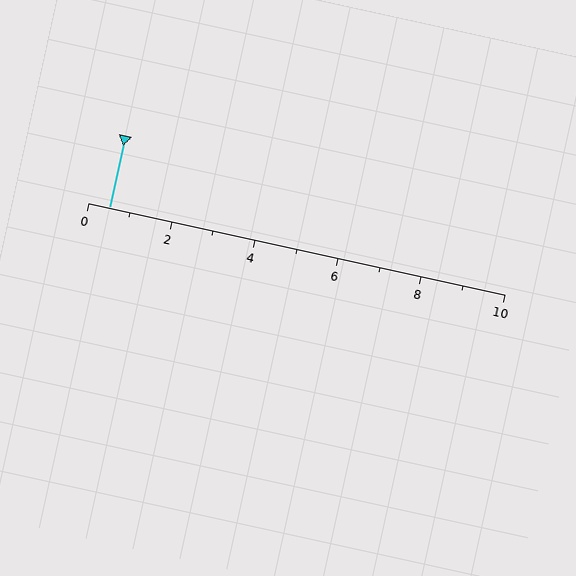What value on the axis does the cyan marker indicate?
The marker indicates approximately 0.5.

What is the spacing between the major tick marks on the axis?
The major ticks are spaced 2 apart.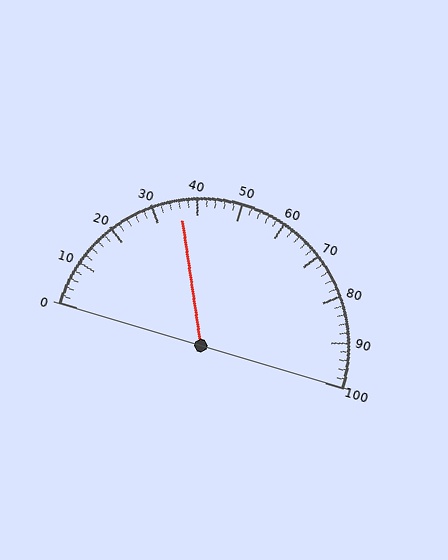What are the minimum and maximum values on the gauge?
The gauge ranges from 0 to 100.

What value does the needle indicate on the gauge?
The needle indicates approximately 36.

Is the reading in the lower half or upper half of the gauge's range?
The reading is in the lower half of the range (0 to 100).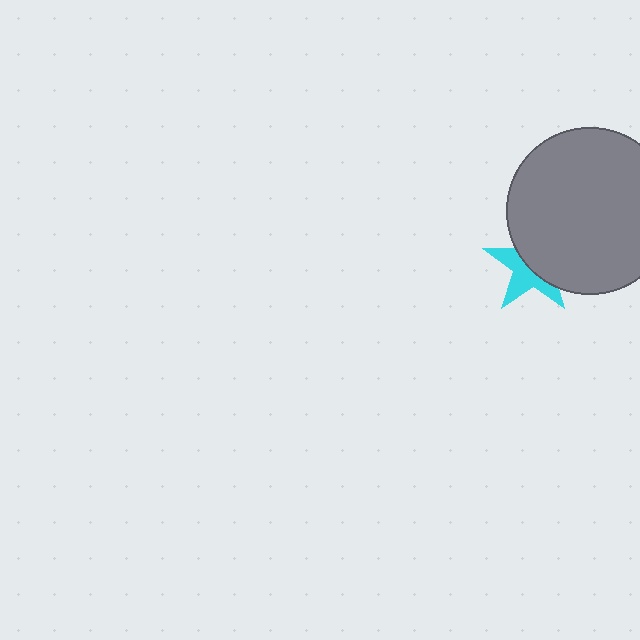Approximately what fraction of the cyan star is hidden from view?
Roughly 53% of the cyan star is hidden behind the gray circle.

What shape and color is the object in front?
The object in front is a gray circle.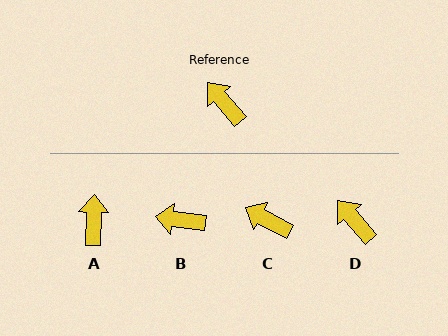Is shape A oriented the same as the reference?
No, it is off by about 42 degrees.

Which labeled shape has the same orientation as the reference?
D.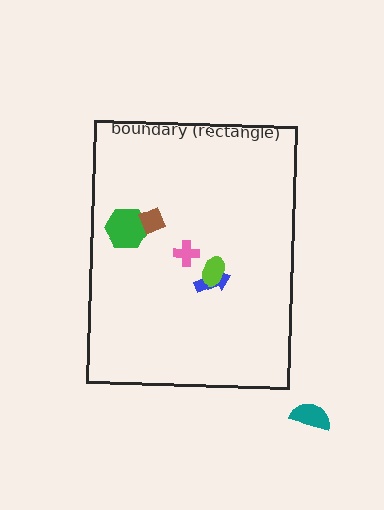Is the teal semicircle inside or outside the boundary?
Outside.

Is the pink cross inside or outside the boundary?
Inside.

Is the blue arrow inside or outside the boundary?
Inside.